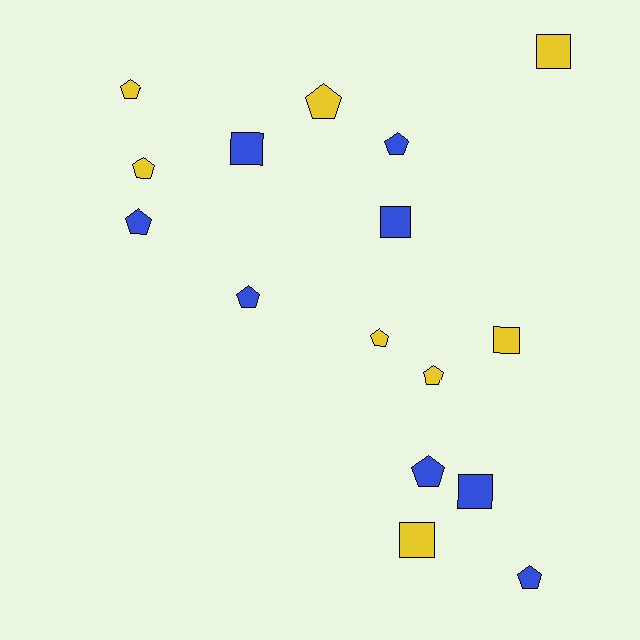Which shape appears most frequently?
Pentagon, with 10 objects.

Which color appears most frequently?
Yellow, with 8 objects.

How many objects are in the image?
There are 16 objects.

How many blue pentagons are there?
There are 5 blue pentagons.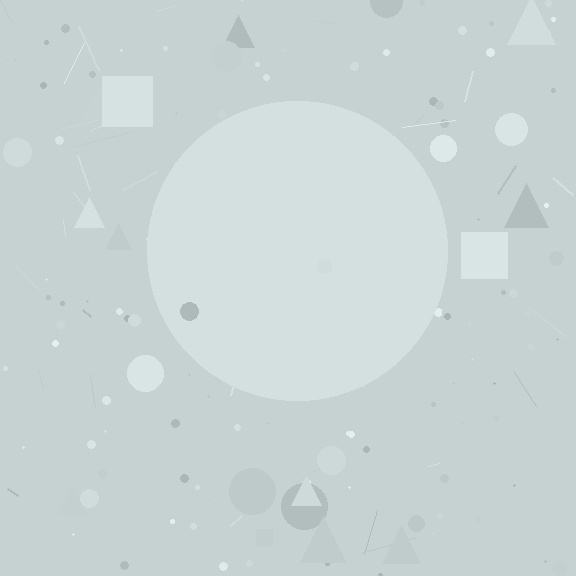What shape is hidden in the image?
A circle is hidden in the image.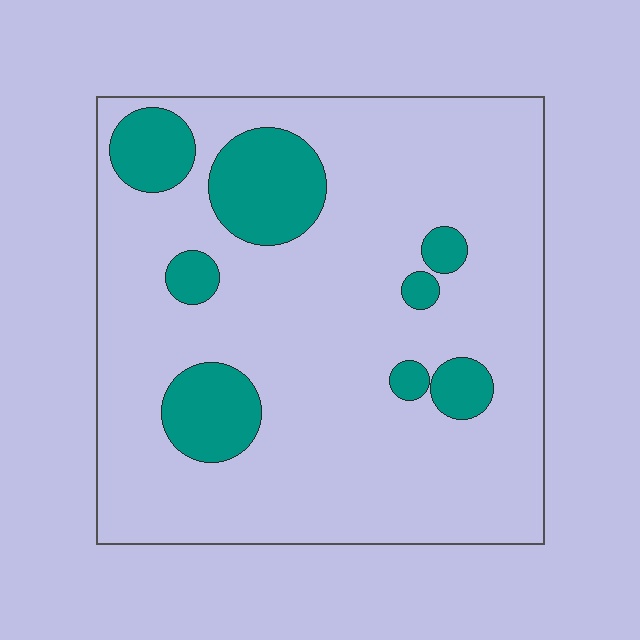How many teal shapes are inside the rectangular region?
8.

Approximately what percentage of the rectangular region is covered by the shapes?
Approximately 15%.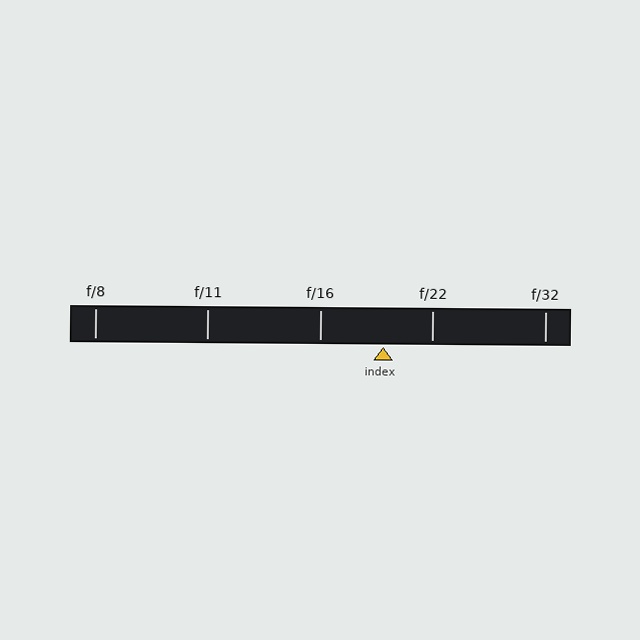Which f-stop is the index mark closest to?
The index mark is closest to f/22.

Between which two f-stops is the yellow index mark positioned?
The index mark is between f/16 and f/22.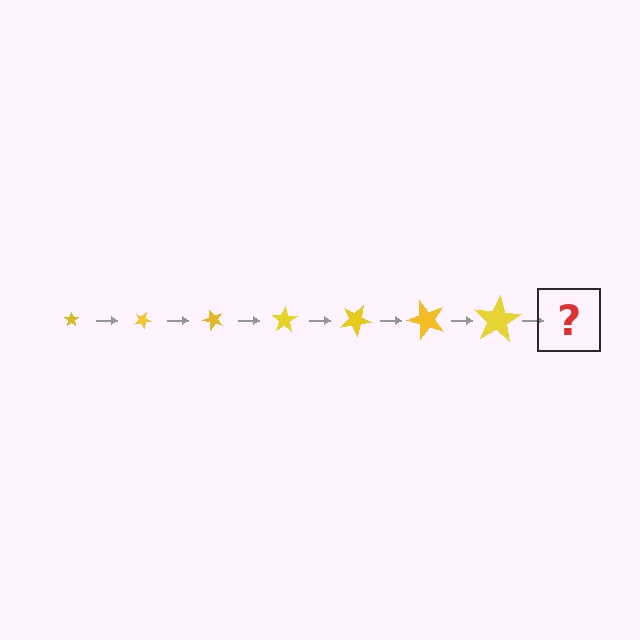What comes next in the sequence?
The next element should be a star, larger than the previous one and rotated 175 degrees from the start.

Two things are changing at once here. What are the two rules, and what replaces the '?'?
The two rules are that the star grows larger each step and it rotates 25 degrees each step. The '?' should be a star, larger than the previous one and rotated 175 degrees from the start.